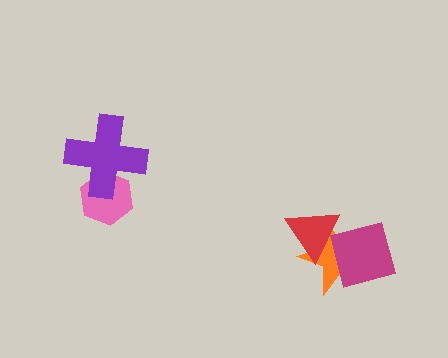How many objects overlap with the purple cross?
1 object overlaps with the purple cross.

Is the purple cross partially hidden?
No, no other shape covers it.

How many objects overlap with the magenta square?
1 object overlaps with the magenta square.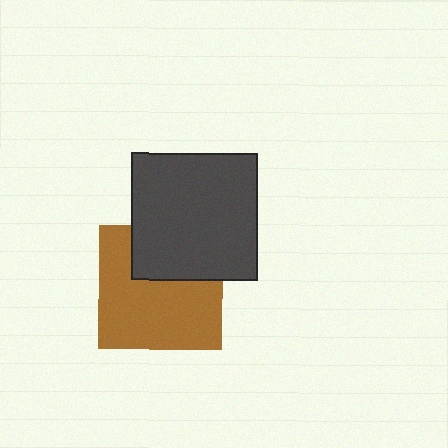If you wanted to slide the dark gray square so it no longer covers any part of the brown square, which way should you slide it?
Slide it up — that is the most direct way to separate the two shapes.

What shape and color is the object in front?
The object in front is a dark gray square.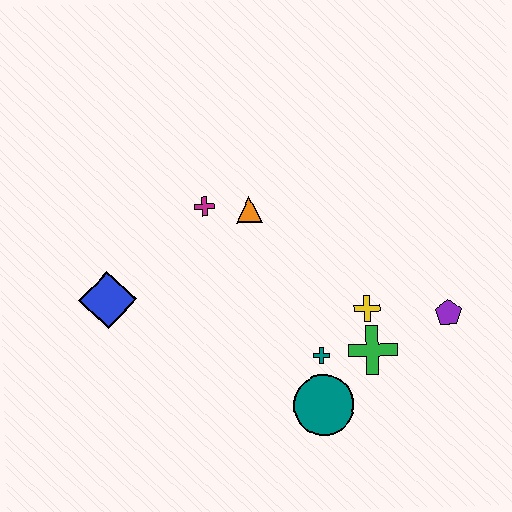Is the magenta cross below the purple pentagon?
No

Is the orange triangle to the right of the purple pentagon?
No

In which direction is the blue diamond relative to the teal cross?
The blue diamond is to the left of the teal cross.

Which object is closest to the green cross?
The yellow cross is closest to the green cross.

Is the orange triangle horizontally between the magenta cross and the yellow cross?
Yes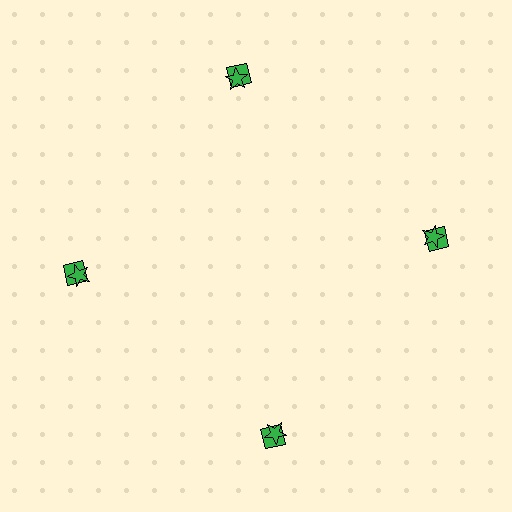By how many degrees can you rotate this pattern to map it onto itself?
The pattern maps onto itself every 90 degrees of rotation.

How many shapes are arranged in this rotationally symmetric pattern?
There are 8 shapes, arranged in 4 groups of 2.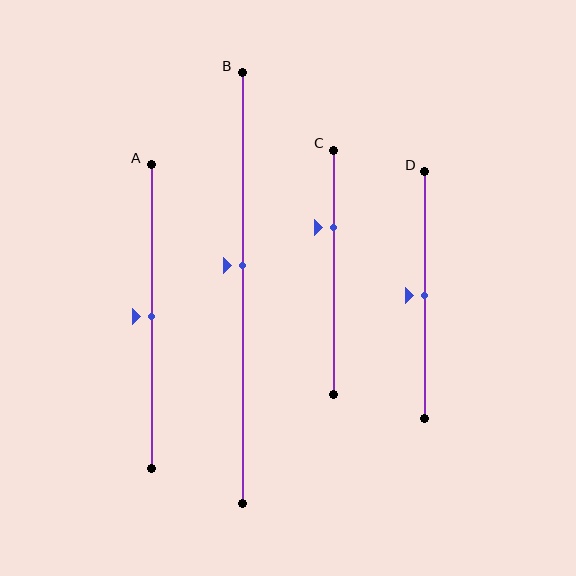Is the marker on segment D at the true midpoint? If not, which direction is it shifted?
Yes, the marker on segment D is at the true midpoint.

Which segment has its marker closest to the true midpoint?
Segment A has its marker closest to the true midpoint.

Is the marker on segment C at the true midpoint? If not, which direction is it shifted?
No, the marker on segment C is shifted upward by about 18% of the segment length.